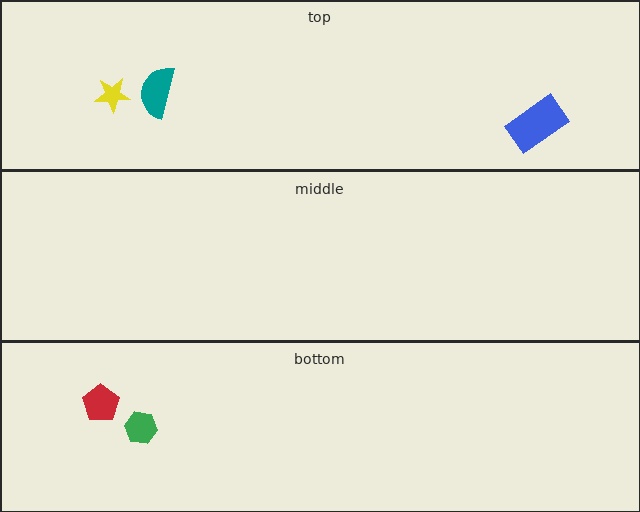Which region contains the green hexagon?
The bottom region.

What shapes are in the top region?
The teal semicircle, the blue rectangle, the yellow star.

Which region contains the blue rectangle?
The top region.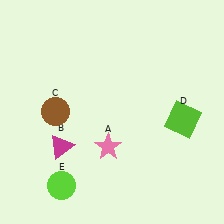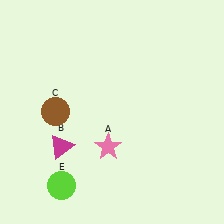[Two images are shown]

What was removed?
The lime square (D) was removed in Image 2.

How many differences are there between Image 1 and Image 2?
There is 1 difference between the two images.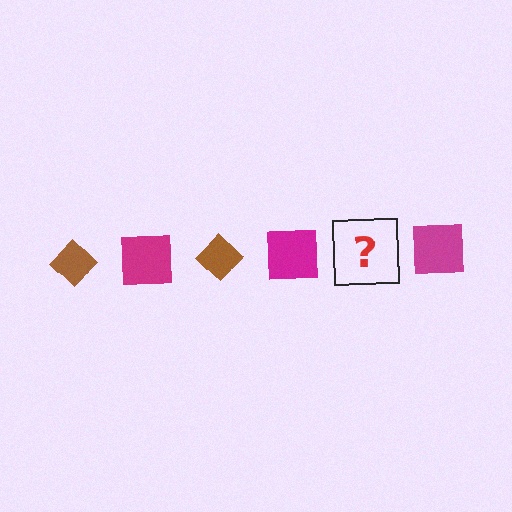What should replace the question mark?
The question mark should be replaced with a brown diamond.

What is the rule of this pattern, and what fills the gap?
The rule is that the pattern alternates between brown diamond and magenta square. The gap should be filled with a brown diamond.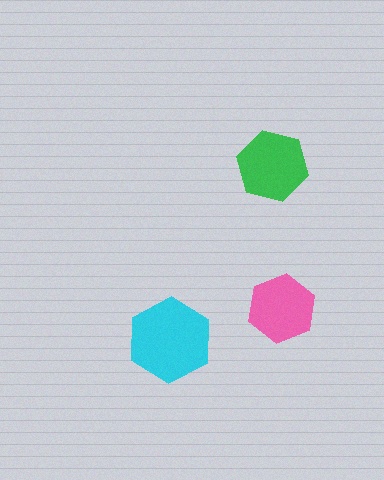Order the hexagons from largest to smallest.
the cyan one, the green one, the pink one.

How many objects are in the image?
There are 3 objects in the image.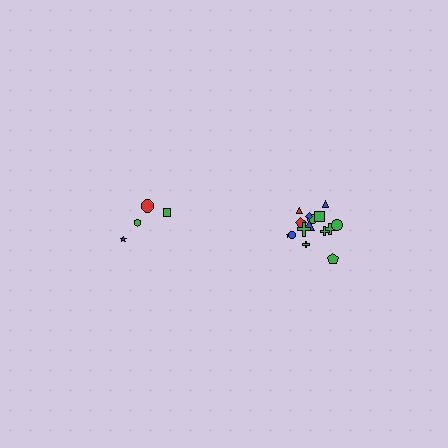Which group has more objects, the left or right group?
The right group.